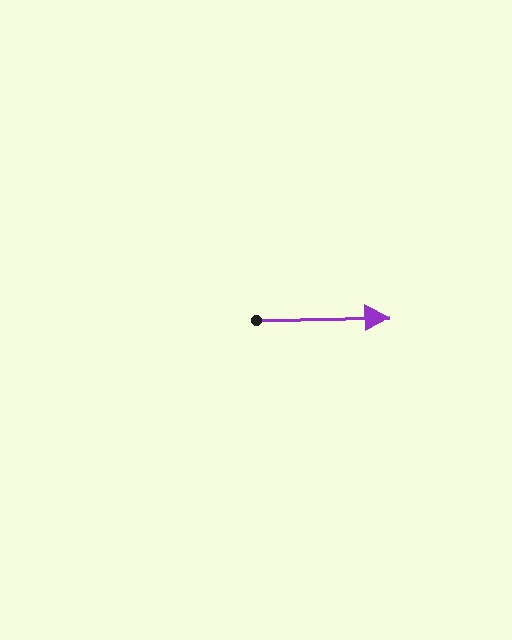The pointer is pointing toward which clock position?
Roughly 3 o'clock.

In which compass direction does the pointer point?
East.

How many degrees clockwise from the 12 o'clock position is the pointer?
Approximately 89 degrees.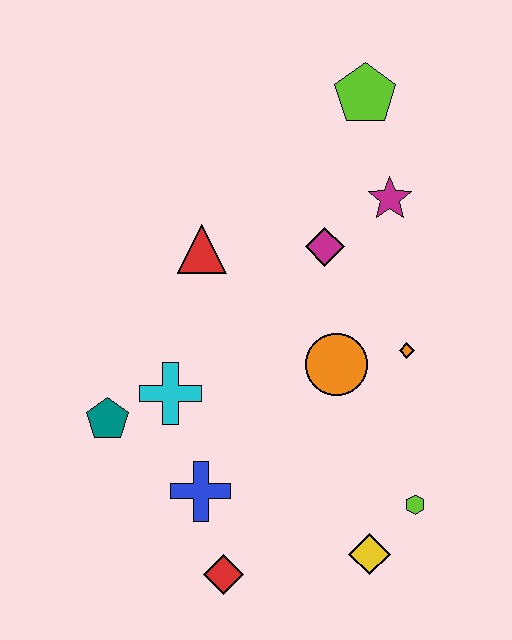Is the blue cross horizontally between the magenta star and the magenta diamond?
No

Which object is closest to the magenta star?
The magenta diamond is closest to the magenta star.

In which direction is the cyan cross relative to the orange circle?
The cyan cross is to the left of the orange circle.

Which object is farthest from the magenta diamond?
The red diamond is farthest from the magenta diamond.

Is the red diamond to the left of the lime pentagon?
Yes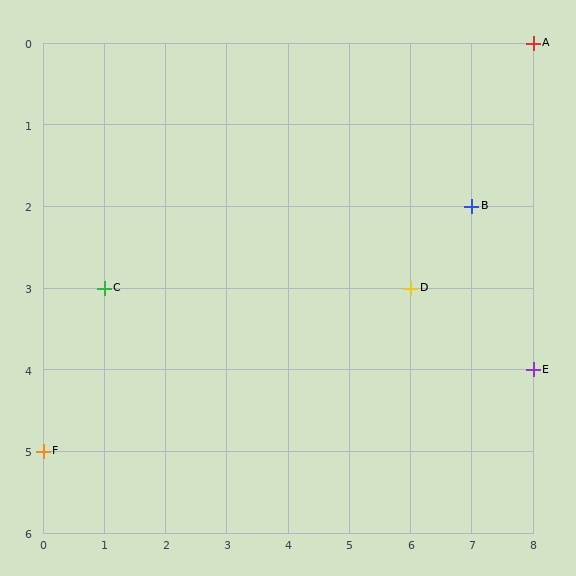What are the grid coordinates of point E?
Point E is at grid coordinates (8, 4).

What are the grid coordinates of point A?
Point A is at grid coordinates (8, 0).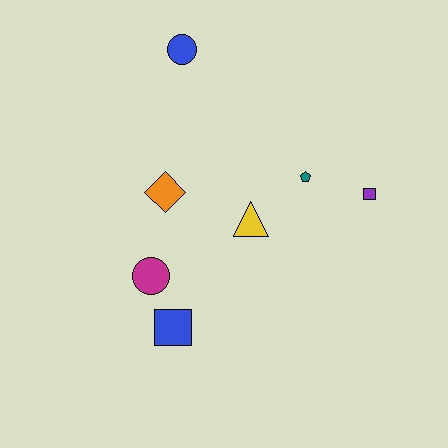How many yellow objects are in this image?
There is 1 yellow object.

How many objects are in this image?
There are 7 objects.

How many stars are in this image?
There are no stars.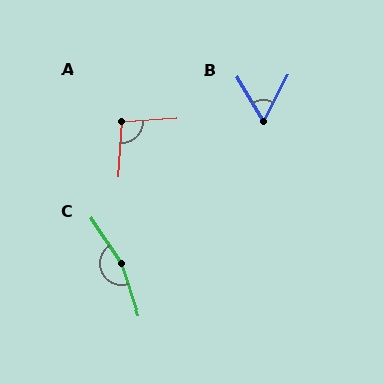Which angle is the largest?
C, at approximately 165 degrees.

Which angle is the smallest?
B, at approximately 58 degrees.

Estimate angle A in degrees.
Approximately 97 degrees.